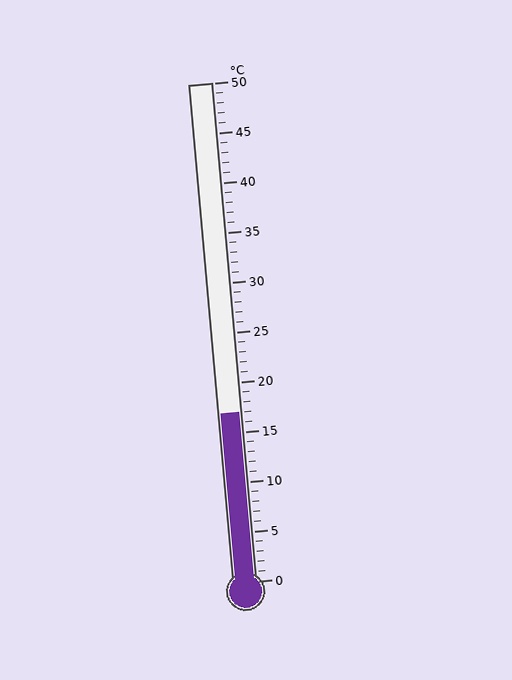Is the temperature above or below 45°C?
The temperature is below 45°C.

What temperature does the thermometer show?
The thermometer shows approximately 17°C.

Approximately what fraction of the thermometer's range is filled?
The thermometer is filled to approximately 35% of its range.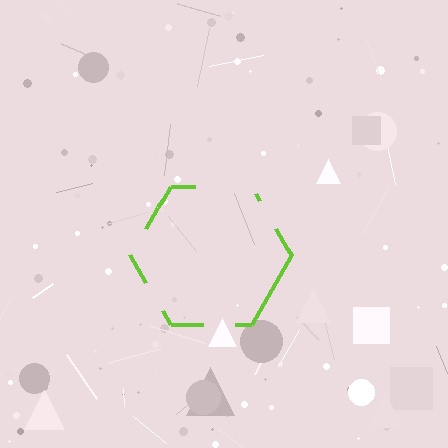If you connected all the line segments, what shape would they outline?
They would outline a hexagon.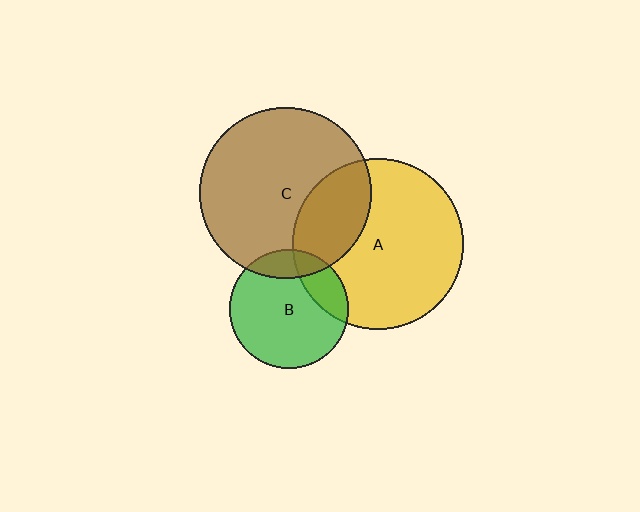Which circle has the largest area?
Circle C (brown).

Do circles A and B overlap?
Yes.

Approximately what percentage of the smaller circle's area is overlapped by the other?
Approximately 20%.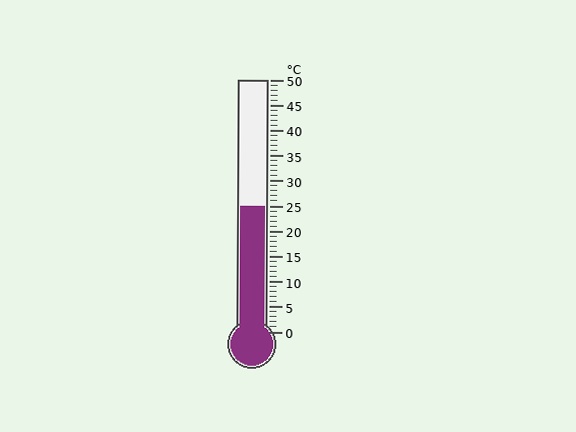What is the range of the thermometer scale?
The thermometer scale ranges from 0°C to 50°C.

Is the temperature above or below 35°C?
The temperature is below 35°C.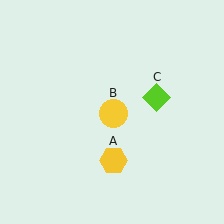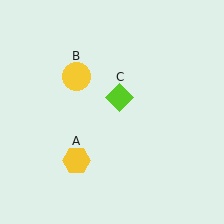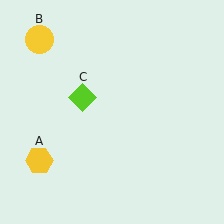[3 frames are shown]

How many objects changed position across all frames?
3 objects changed position: yellow hexagon (object A), yellow circle (object B), lime diamond (object C).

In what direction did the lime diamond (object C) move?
The lime diamond (object C) moved left.